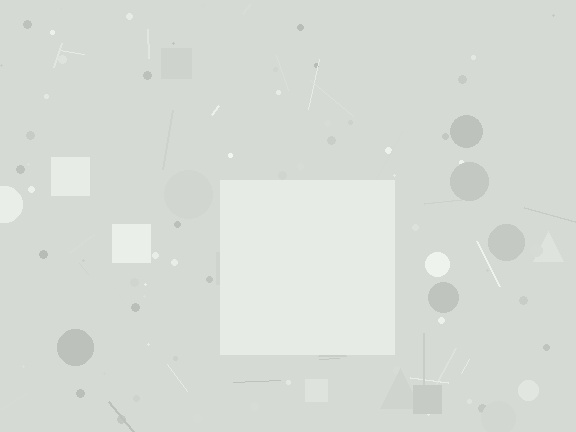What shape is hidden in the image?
A square is hidden in the image.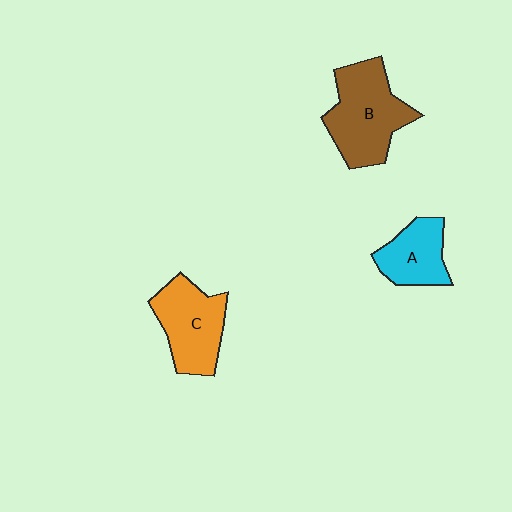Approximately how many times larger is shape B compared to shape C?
Approximately 1.2 times.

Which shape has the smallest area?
Shape A (cyan).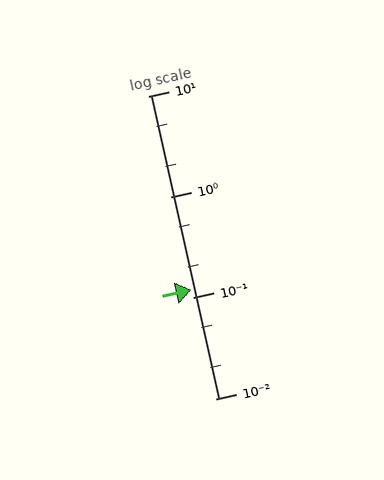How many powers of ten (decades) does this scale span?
The scale spans 3 decades, from 0.01 to 10.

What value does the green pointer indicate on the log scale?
The pointer indicates approximately 0.12.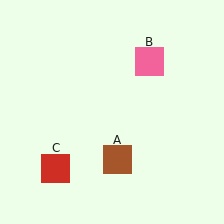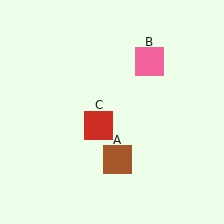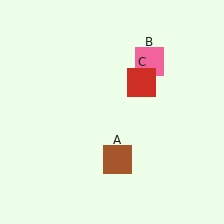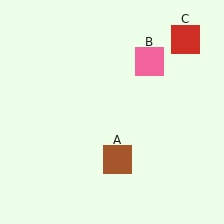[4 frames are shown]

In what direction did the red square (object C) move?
The red square (object C) moved up and to the right.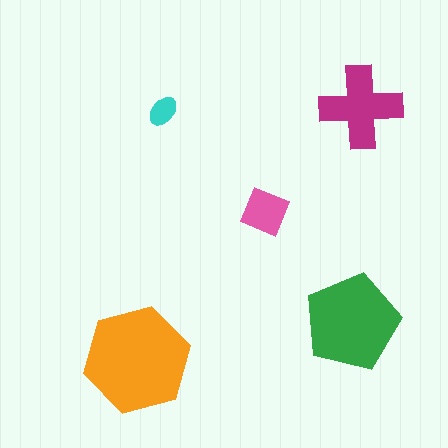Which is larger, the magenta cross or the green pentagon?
The green pentagon.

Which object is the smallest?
The cyan ellipse.